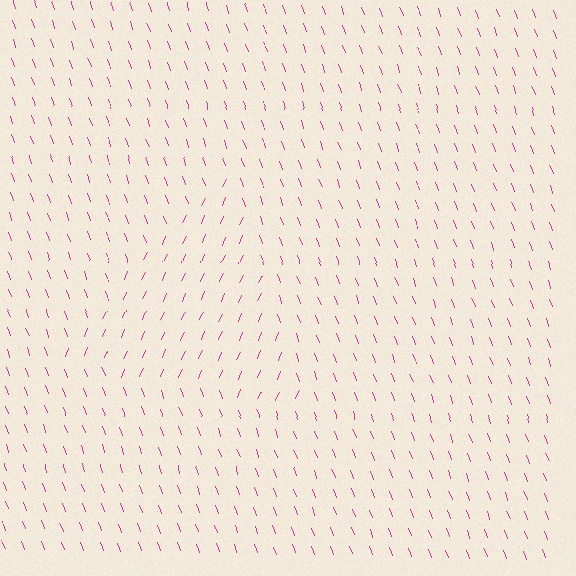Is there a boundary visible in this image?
Yes, there is a texture boundary formed by a change in line orientation.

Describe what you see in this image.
The image is filled with small magenta line segments. A triangle region in the image has lines oriented differently from the surrounding lines, creating a visible texture boundary.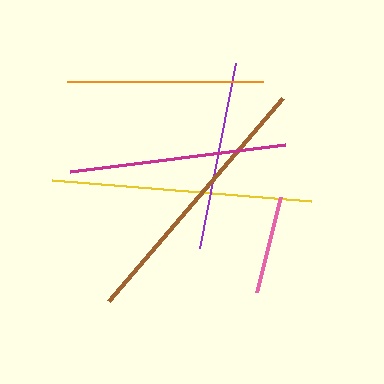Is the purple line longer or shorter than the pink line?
The purple line is longer than the pink line.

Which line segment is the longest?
The brown line is the longest at approximately 268 pixels.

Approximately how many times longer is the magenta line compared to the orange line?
The magenta line is approximately 1.1 times the length of the orange line.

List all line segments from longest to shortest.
From longest to shortest: brown, yellow, magenta, orange, purple, pink.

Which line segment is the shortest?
The pink line is the shortest at approximately 98 pixels.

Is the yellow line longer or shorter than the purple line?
The yellow line is longer than the purple line.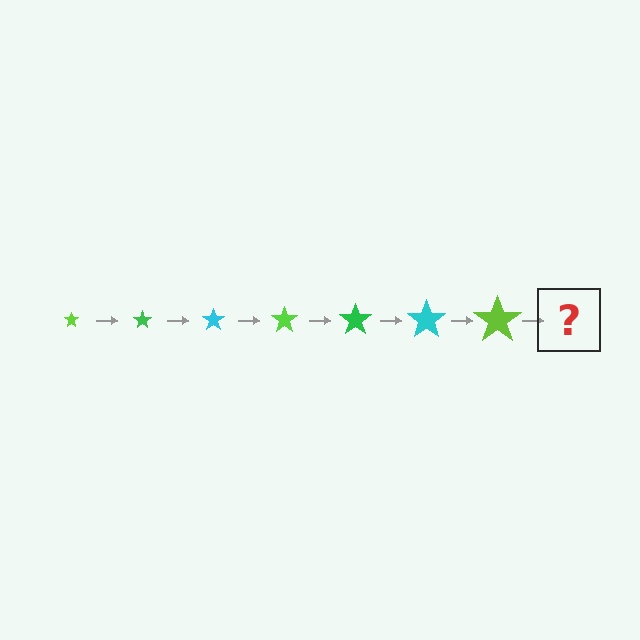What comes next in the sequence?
The next element should be a green star, larger than the previous one.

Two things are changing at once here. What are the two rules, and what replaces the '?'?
The two rules are that the star grows larger each step and the color cycles through lime, green, and cyan. The '?' should be a green star, larger than the previous one.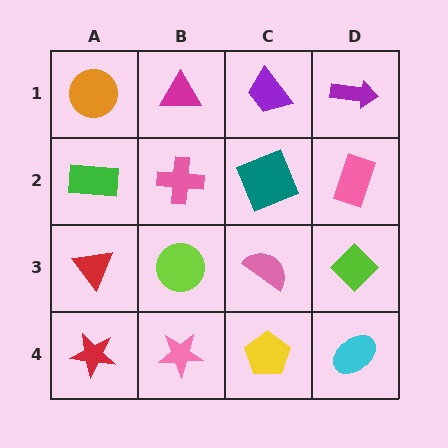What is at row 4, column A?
A red star.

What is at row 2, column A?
A green rectangle.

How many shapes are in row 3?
4 shapes.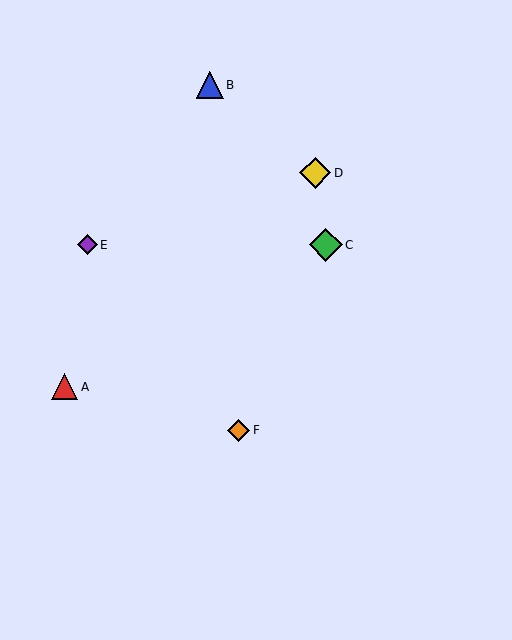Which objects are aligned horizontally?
Objects C, E are aligned horizontally.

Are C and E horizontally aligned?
Yes, both are at y≈245.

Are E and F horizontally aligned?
No, E is at y≈245 and F is at y≈430.